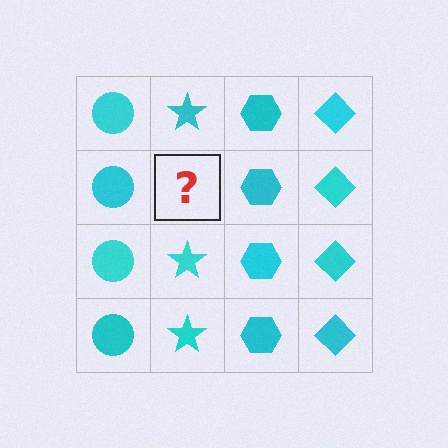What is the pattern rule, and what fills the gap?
The rule is that each column has a consistent shape. The gap should be filled with a cyan star.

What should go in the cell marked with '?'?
The missing cell should contain a cyan star.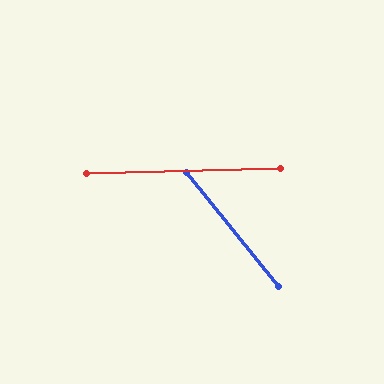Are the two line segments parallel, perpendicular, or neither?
Neither parallel nor perpendicular — they differ by about 52°.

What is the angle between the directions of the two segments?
Approximately 52 degrees.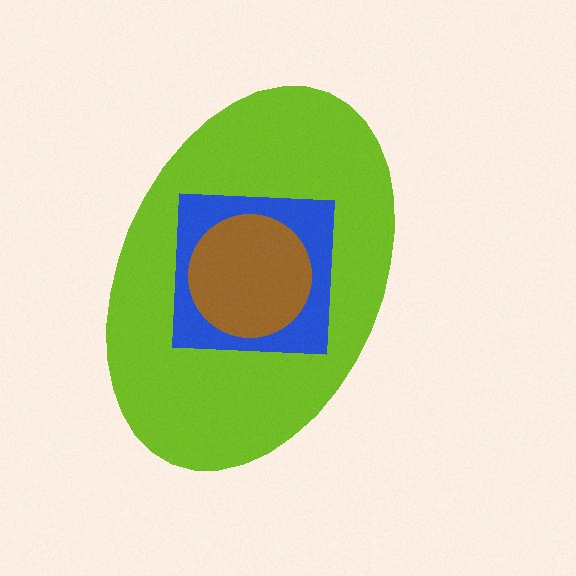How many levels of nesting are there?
3.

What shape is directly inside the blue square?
The brown circle.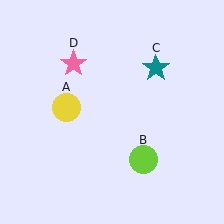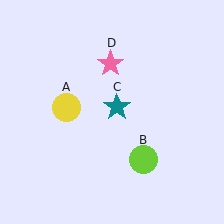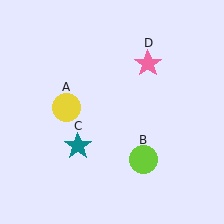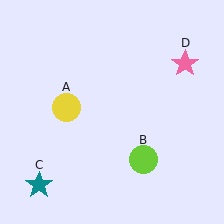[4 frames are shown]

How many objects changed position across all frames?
2 objects changed position: teal star (object C), pink star (object D).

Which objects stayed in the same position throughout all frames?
Yellow circle (object A) and lime circle (object B) remained stationary.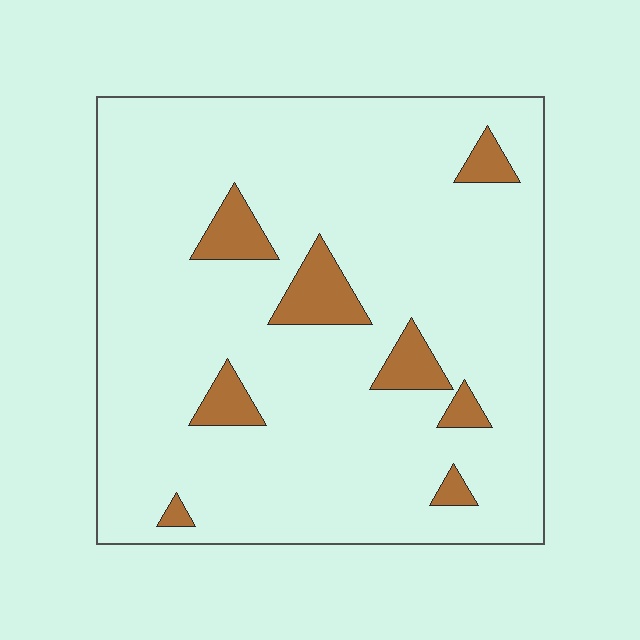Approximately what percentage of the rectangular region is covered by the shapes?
Approximately 10%.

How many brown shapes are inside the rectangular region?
8.